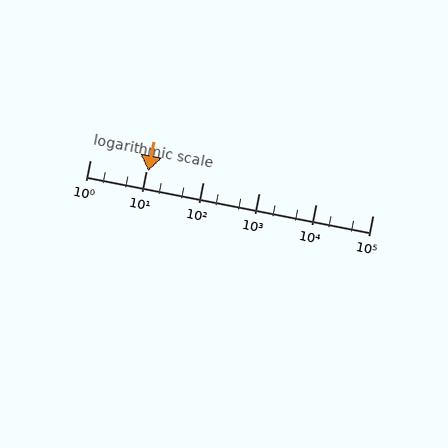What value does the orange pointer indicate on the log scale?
The pointer indicates approximately 11.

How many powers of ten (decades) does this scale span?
The scale spans 5 decades, from 1 to 100000.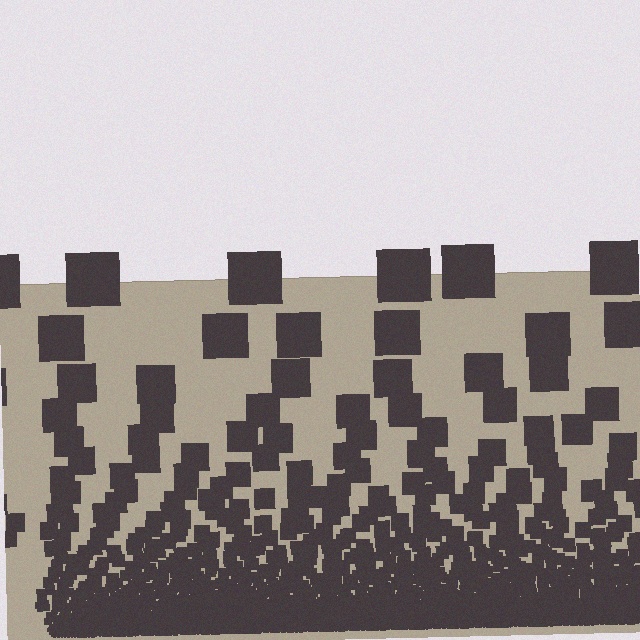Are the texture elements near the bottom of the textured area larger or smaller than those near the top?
Smaller. The gradient is inverted — elements near the bottom are smaller and denser.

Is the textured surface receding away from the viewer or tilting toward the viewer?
The surface appears to tilt toward the viewer. Texture elements get larger and sparser toward the top.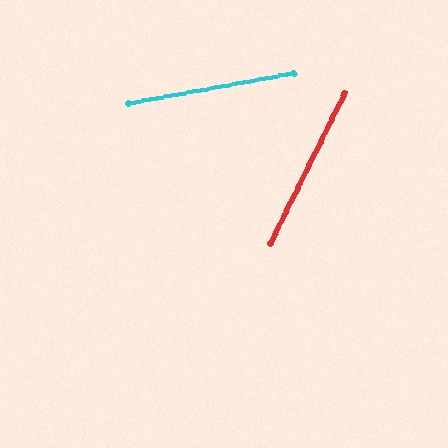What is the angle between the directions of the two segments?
Approximately 54 degrees.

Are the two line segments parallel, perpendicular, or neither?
Neither parallel nor perpendicular — they differ by about 54°.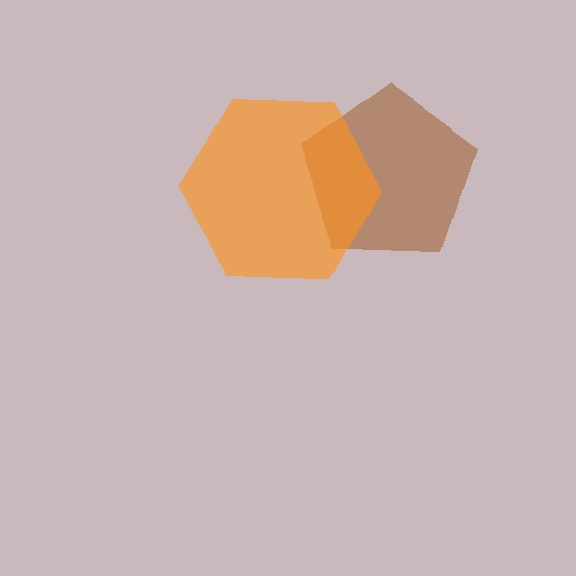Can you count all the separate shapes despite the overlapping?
Yes, there are 2 separate shapes.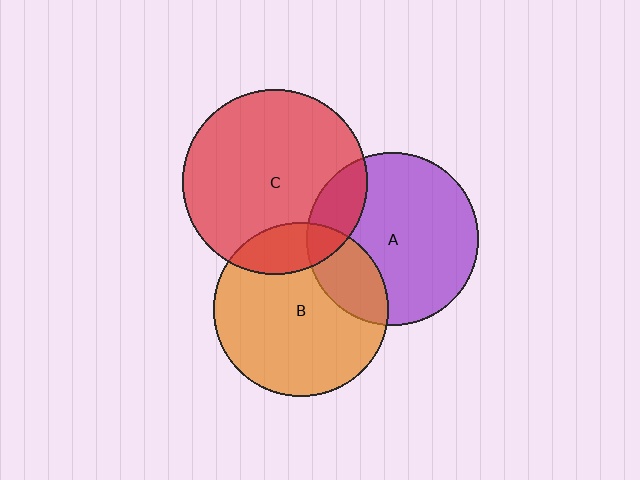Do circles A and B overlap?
Yes.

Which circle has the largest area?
Circle C (red).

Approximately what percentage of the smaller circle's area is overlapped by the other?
Approximately 20%.